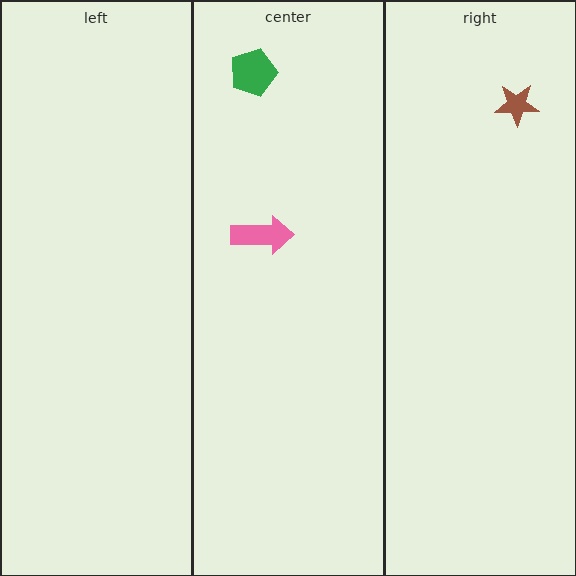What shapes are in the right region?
The brown star.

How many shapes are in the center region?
2.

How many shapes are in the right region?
1.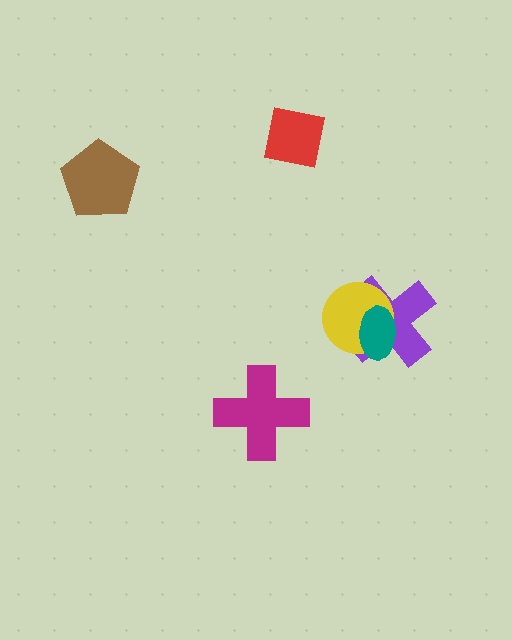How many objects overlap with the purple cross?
2 objects overlap with the purple cross.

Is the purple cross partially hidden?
Yes, it is partially covered by another shape.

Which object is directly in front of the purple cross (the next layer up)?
The yellow circle is directly in front of the purple cross.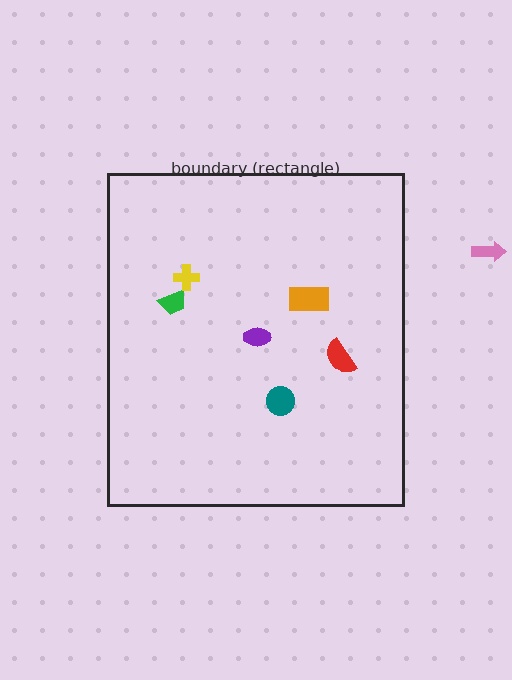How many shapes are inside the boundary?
6 inside, 1 outside.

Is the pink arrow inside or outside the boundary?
Outside.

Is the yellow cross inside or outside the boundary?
Inside.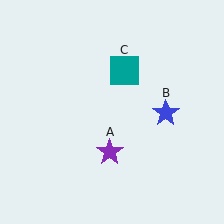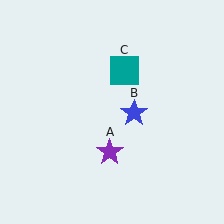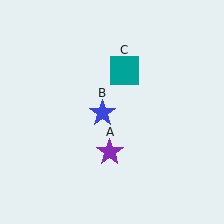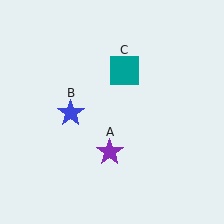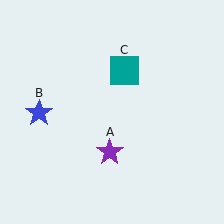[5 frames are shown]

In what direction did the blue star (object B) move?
The blue star (object B) moved left.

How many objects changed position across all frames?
1 object changed position: blue star (object B).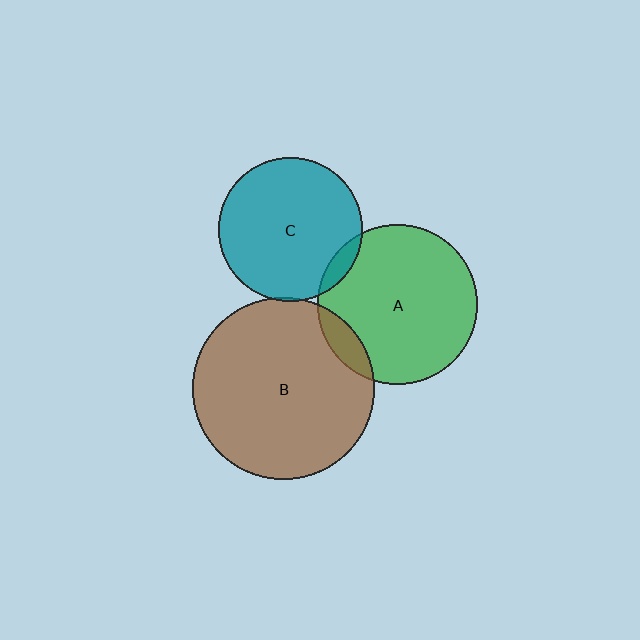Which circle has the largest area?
Circle B (brown).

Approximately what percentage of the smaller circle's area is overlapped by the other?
Approximately 10%.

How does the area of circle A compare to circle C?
Approximately 1.2 times.